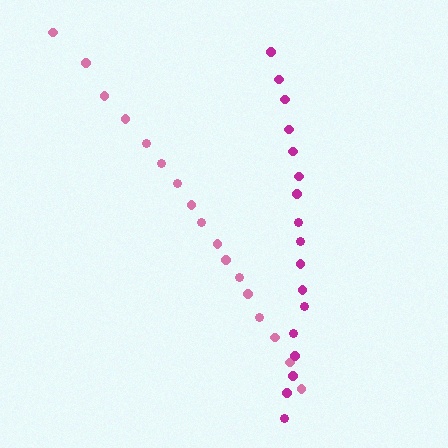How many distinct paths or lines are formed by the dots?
There are 2 distinct paths.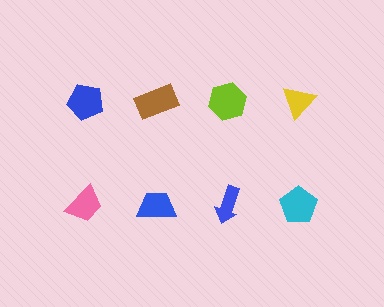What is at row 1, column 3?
A lime hexagon.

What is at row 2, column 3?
A blue arrow.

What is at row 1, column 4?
A yellow triangle.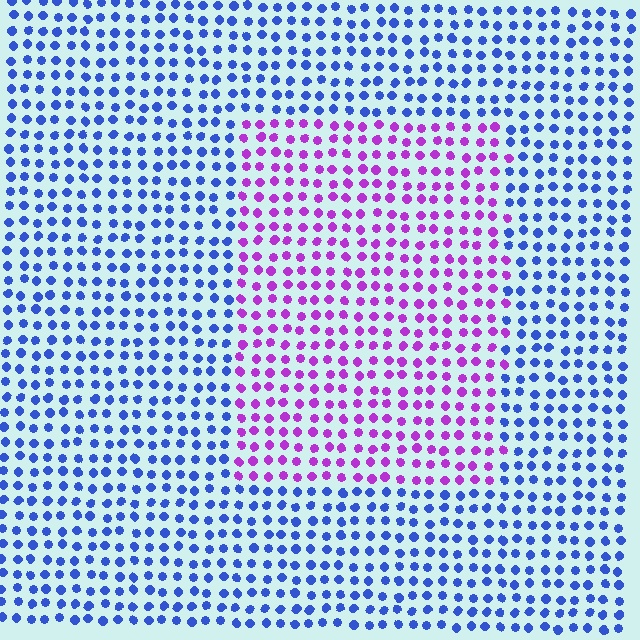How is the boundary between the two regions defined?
The boundary is defined purely by a slight shift in hue (about 63 degrees). Spacing, size, and orientation are identical on both sides.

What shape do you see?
I see a rectangle.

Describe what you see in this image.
The image is filled with small blue elements in a uniform arrangement. A rectangle-shaped region is visible where the elements are tinted to a slightly different hue, forming a subtle color boundary.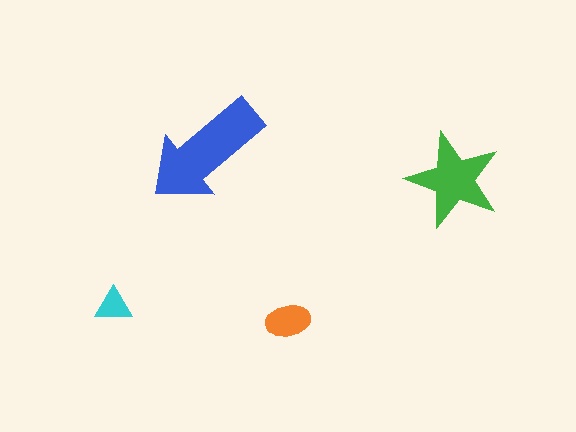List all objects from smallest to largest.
The cyan triangle, the orange ellipse, the green star, the blue arrow.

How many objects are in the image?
There are 4 objects in the image.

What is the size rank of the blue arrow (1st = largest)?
1st.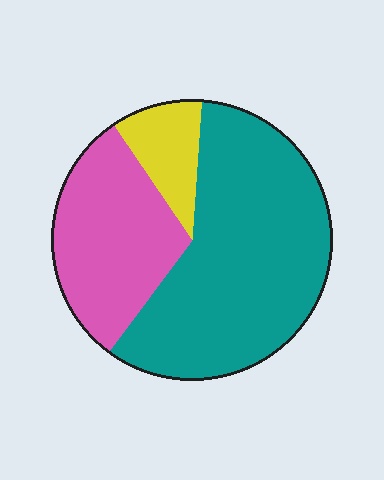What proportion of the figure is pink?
Pink covers about 30% of the figure.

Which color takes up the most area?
Teal, at roughly 60%.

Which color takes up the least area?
Yellow, at roughly 10%.